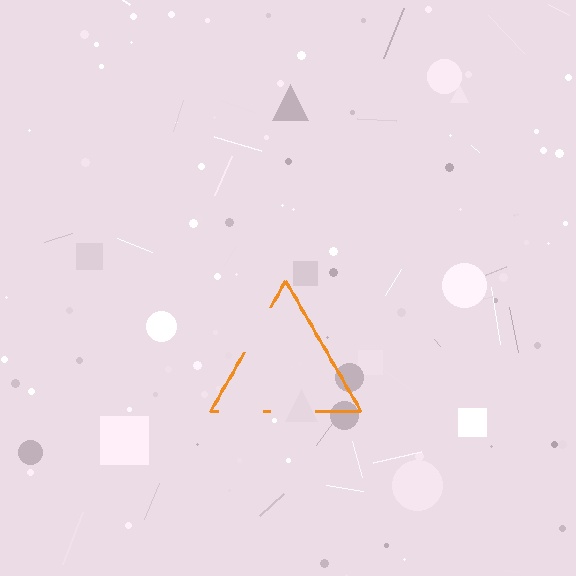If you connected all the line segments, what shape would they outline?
They would outline a triangle.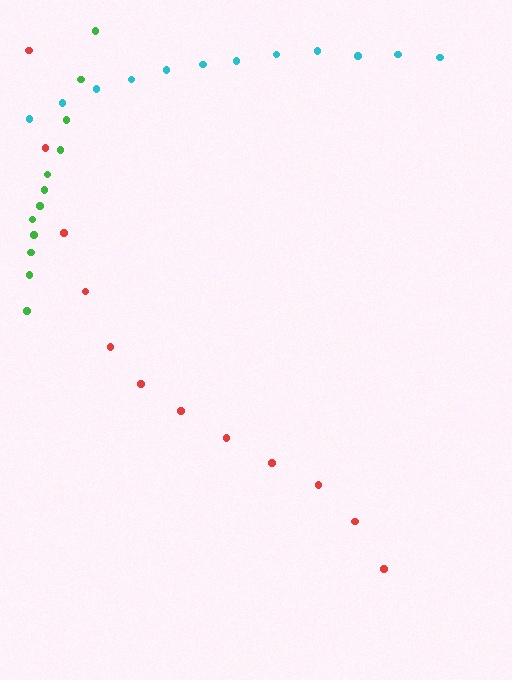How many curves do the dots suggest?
There are 3 distinct paths.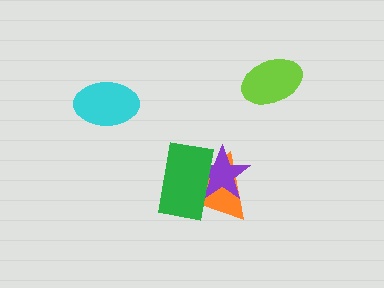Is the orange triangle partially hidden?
Yes, it is partially covered by another shape.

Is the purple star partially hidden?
Yes, it is partially covered by another shape.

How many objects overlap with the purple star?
2 objects overlap with the purple star.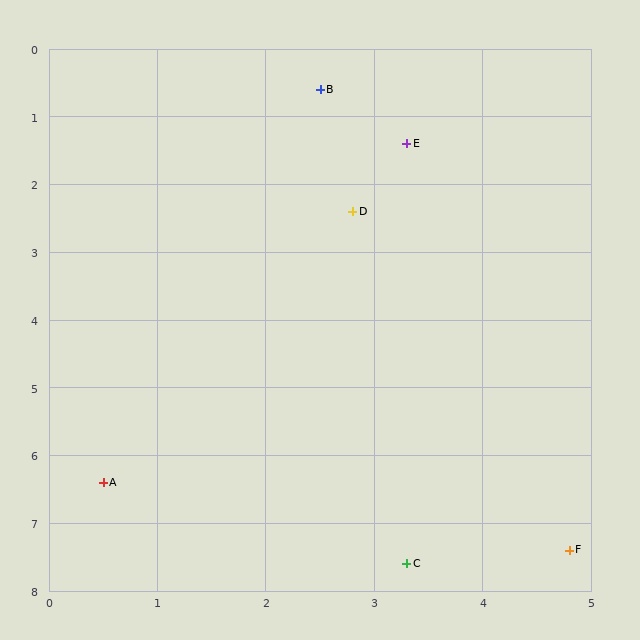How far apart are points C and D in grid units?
Points C and D are about 5.2 grid units apart.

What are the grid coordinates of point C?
Point C is at approximately (3.3, 7.6).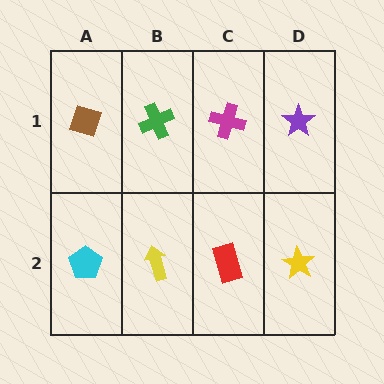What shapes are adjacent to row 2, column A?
A brown diamond (row 1, column A), a yellow arrow (row 2, column B).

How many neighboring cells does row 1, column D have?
2.